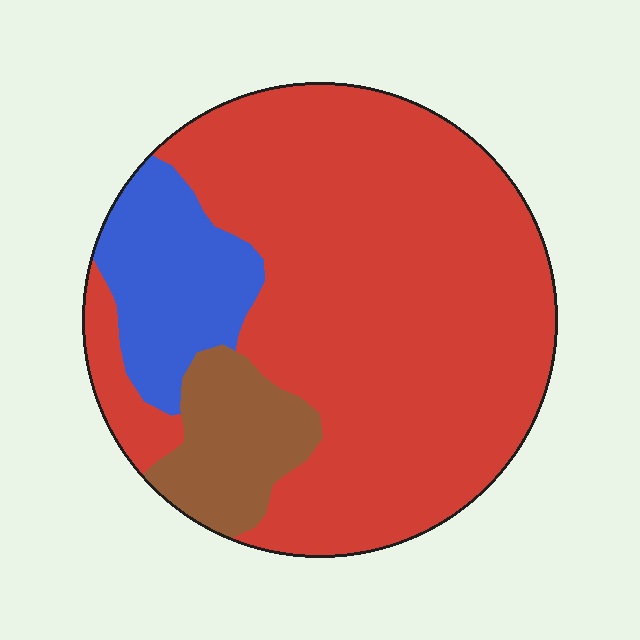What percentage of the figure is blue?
Blue covers 14% of the figure.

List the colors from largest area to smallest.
From largest to smallest: red, blue, brown.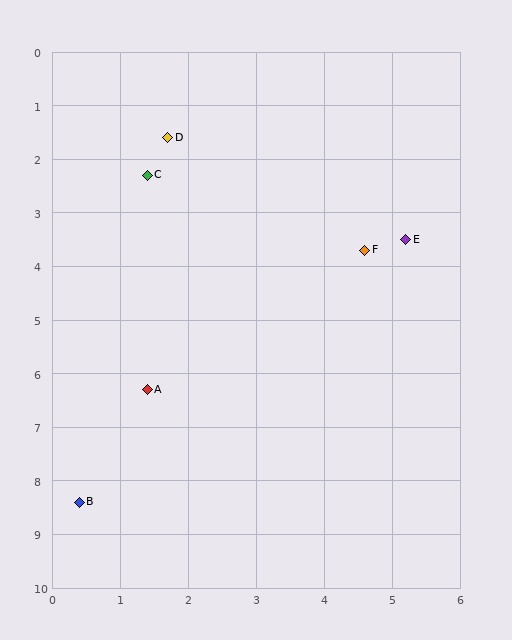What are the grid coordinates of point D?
Point D is at approximately (1.7, 1.6).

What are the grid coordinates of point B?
Point B is at approximately (0.4, 8.4).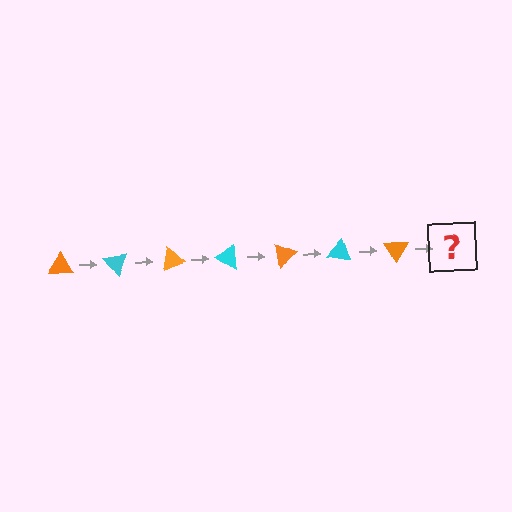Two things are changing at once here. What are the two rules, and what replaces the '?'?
The two rules are that it rotates 50 degrees each step and the color cycles through orange and cyan. The '?' should be a cyan triangle, rotated 350 degrees from the start.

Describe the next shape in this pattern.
It should be a cyan triangle, rotated 350 degrees from the start.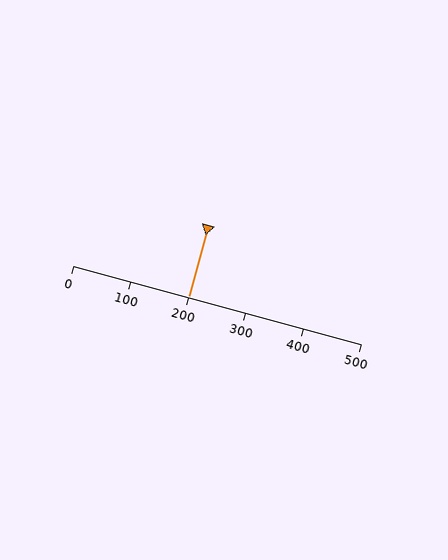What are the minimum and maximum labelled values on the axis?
The axis runs from 0 to 500.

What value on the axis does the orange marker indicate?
The marker indicates approximately 200.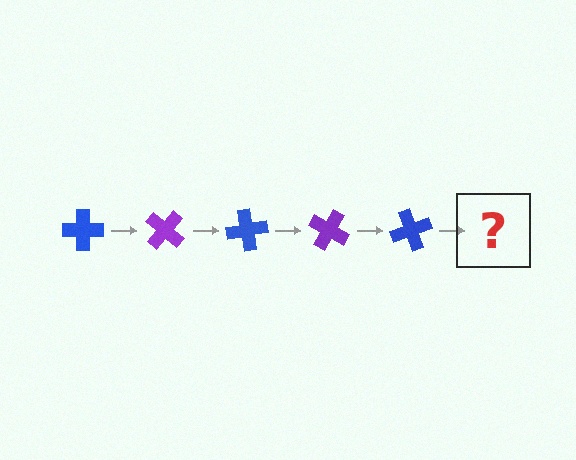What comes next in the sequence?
The next element should be a purple cross, rotated 200 degrees from the start.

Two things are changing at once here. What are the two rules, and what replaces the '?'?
The two rules are that it rotates 40 degrees each step and the color cycles through blue and purple. The '?' should be a purple cross, rotated 200 degrees from the start.